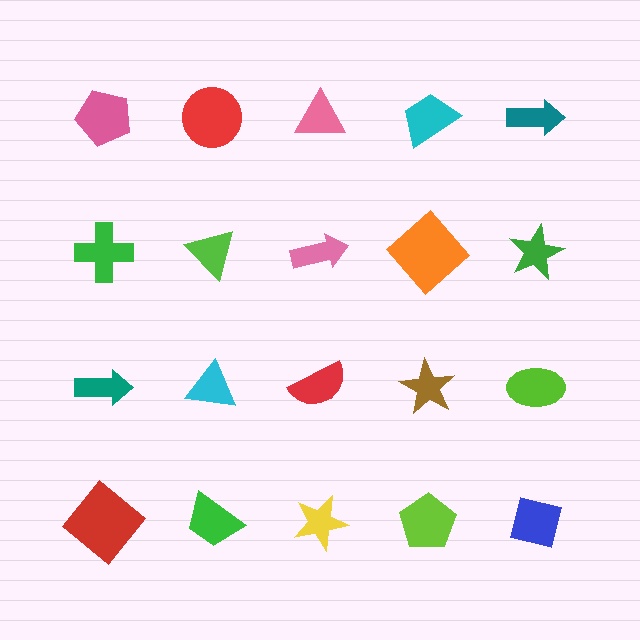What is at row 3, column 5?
A lime ellipse.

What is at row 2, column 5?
A green star.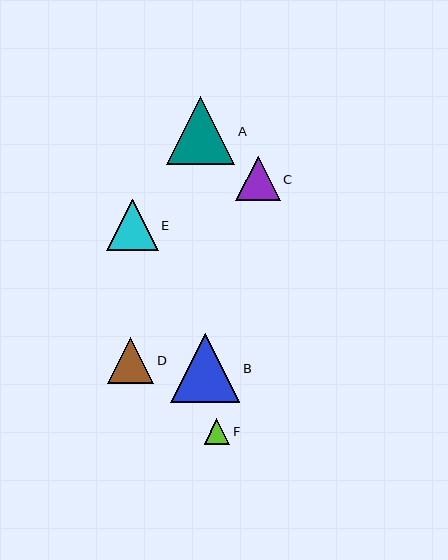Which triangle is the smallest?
Triangle F is the smallest with a size of approximately 25 pixels.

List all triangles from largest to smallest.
From largest to smallest: B, A, E, D, C, F.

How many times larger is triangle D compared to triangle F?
Triangle D is approximately 1.8 times the size of triangle F.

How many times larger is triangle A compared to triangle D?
Triangle A is approximately 1.5 times the size of triangle D.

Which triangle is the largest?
Triangle B is the largest with a size of approximately 69 pixels.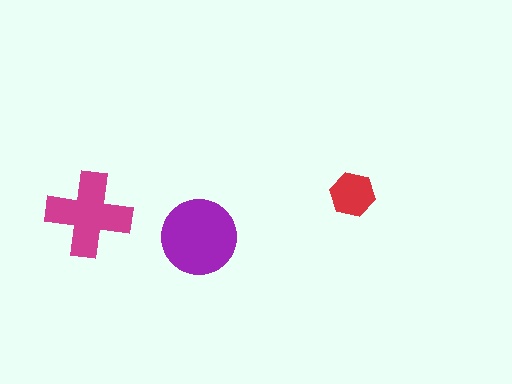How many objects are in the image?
There are 3 objects in the image.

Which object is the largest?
The purple circle.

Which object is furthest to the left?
The magenta cross is leftmost.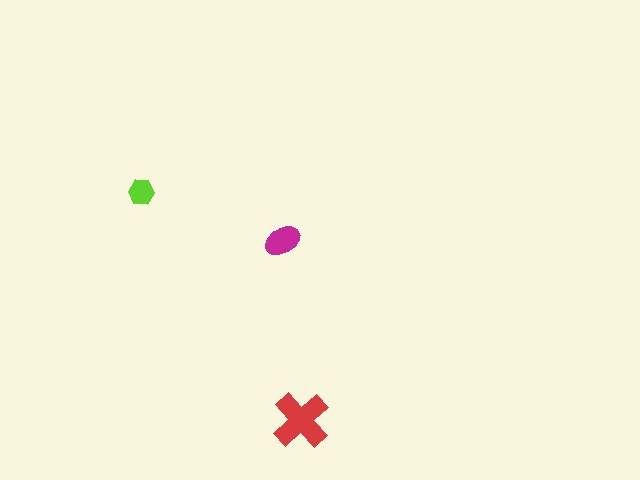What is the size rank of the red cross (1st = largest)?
1st.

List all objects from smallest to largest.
The lime hexagon, the magenta ellipse, the red cross.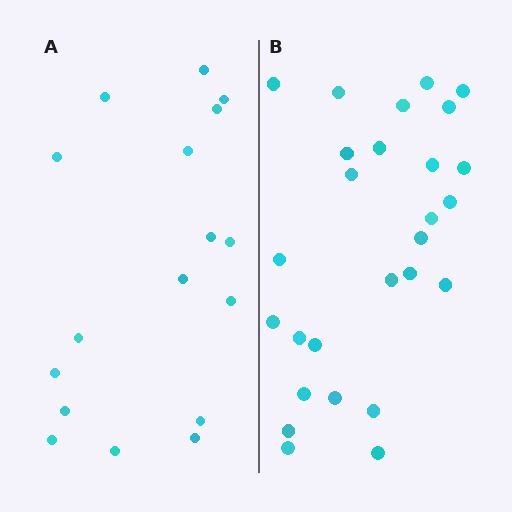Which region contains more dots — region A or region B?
Region B (the right region) has more dots.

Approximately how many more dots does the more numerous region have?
Region B has roughly 10 or so more dots than region A.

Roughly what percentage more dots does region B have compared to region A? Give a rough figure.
About 60% more.